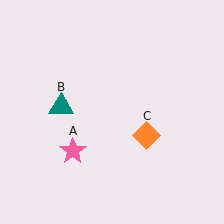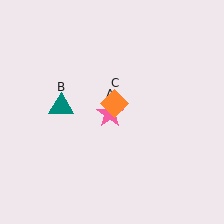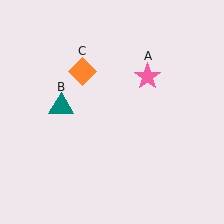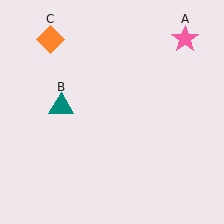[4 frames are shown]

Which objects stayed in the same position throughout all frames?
Teal triangle (object B) remained stationary.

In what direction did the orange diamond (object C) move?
The orange diamond (object C) moved up and to the left.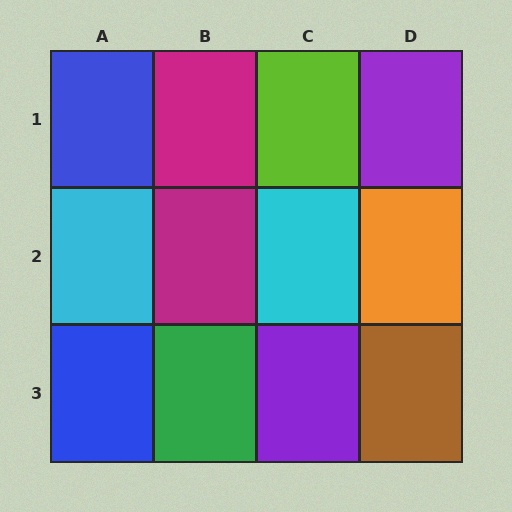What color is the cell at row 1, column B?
Magenta.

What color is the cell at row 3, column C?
Purple.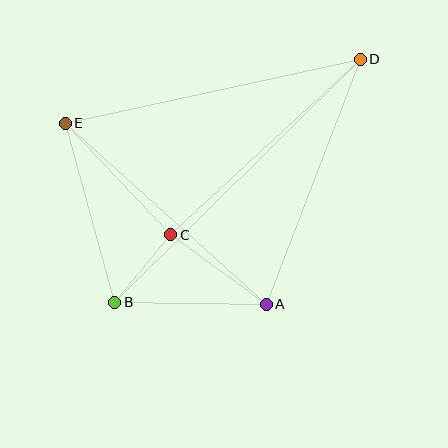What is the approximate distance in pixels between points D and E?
The distance between D and E is approximately 302 pixels.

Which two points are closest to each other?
Points B and C are closest to each other.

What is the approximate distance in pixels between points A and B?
The distance between A and B is approximately 152 pixels.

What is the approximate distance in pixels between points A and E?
The distance between A and E is approximately 270 pixels.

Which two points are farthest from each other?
Points B and D are farthest from each other.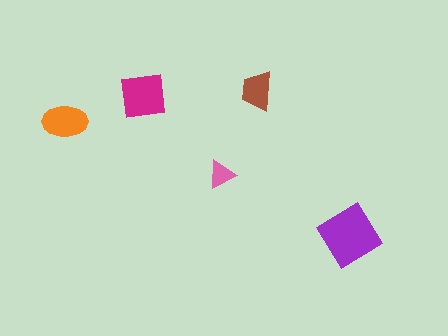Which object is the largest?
The purple diamond.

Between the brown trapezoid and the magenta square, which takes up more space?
The magenta square.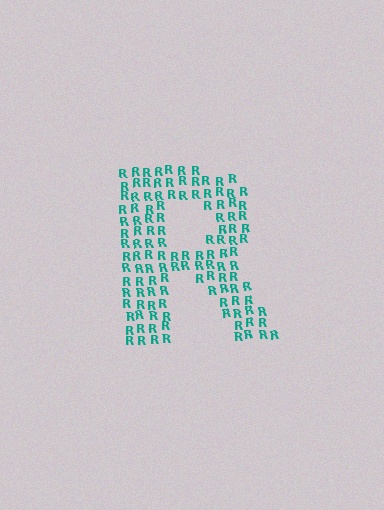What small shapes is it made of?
It is made of small letter R's.